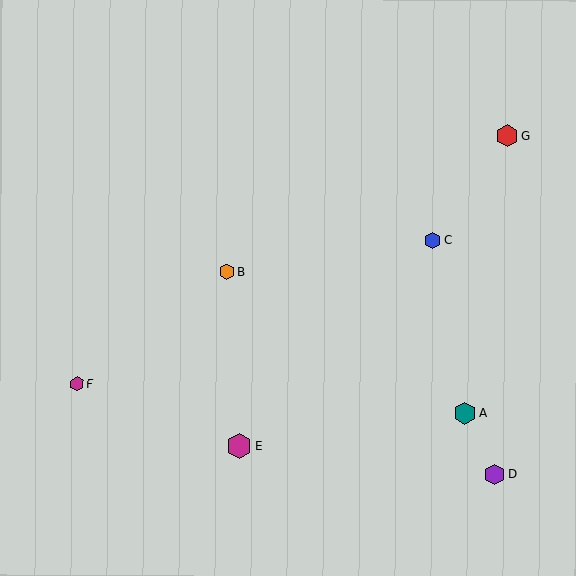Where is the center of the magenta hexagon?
The center of the magenta hexagon is at (77, 384).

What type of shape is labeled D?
Shape D is a purple hexagon.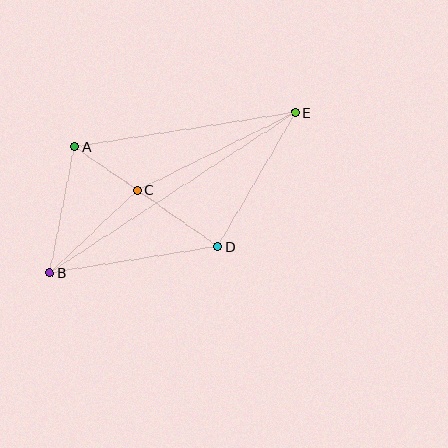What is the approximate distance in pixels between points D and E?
The distance between D and E is approximately 155 pixels.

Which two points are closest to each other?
Points A and C are closest to each other.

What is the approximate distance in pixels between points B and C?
The distance between B and C is approximately 121 pixels.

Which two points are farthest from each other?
Points B and E are farthest from each other.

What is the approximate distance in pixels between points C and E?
The distance between C and E is approximately 176 pixels.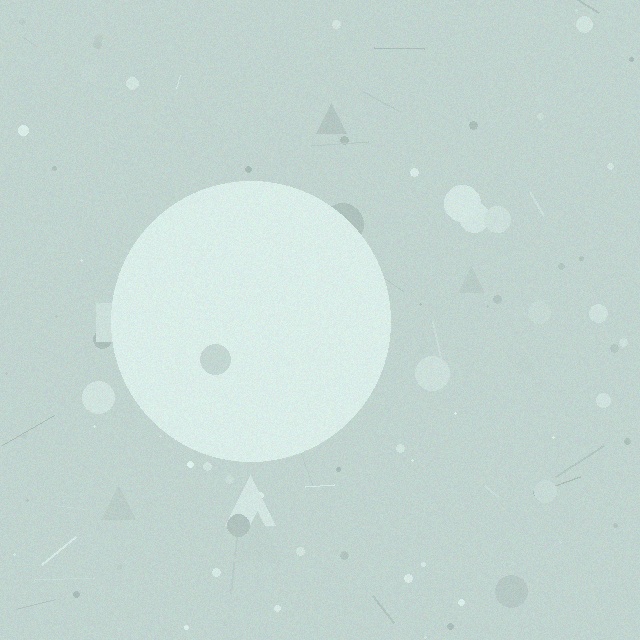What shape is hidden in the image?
A circle is hidden in the image.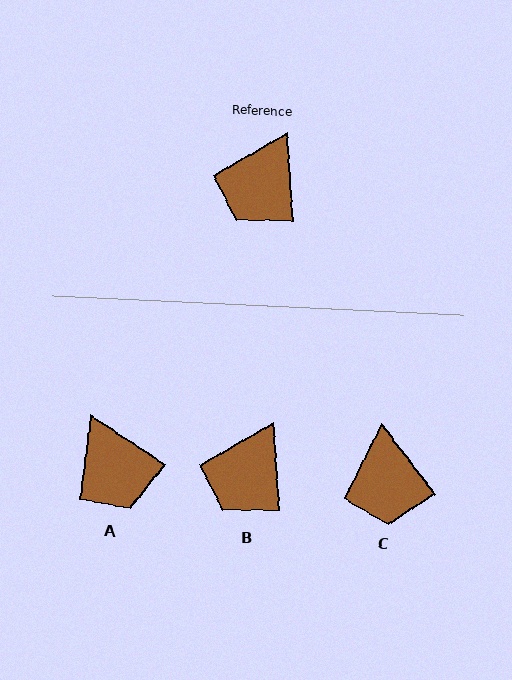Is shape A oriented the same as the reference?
No, it is off by about 53 degrees.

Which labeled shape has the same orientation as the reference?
B.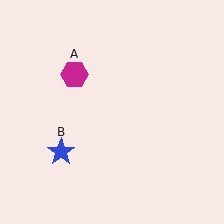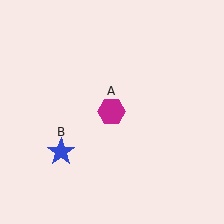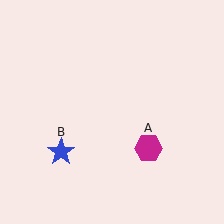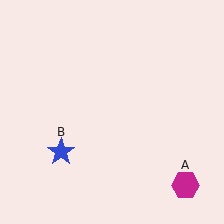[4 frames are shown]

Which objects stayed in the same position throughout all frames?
Blue star (object B) remained stationary.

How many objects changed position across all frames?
1 object changed position: magenta hexagon (object A).